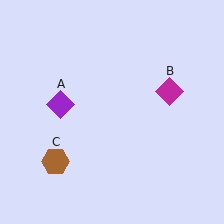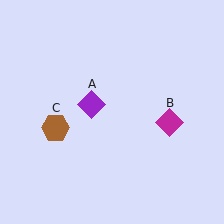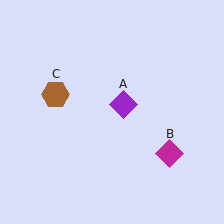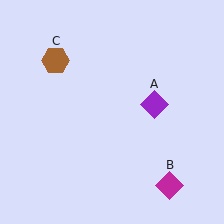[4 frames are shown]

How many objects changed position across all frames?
3 objects changed position: purple diamond (object A), magenta diamond (object B), brown hexagon (object C).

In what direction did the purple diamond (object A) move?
The purple diamond (object A) moved right.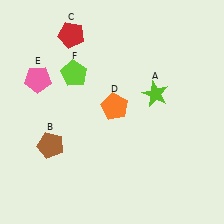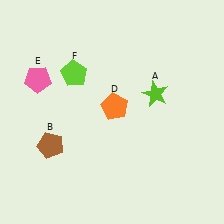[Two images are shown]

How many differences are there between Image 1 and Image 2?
There is 1 difference between the two images.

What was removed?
The red pentagon (C) was removed in Image 2.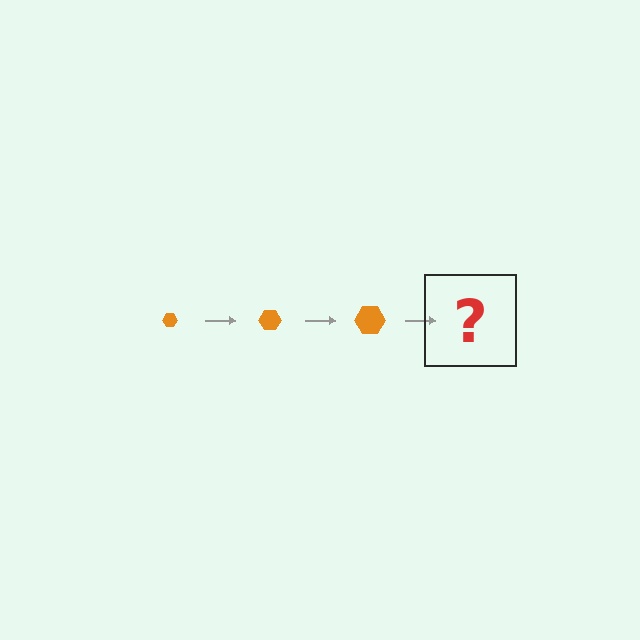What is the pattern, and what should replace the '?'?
The pattern is that the hexagon gets progressively larger each step. The '?' should be an orange hexagon, larger than the previous one.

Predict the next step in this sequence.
The next step is an orange hexagon, larger than the previous one.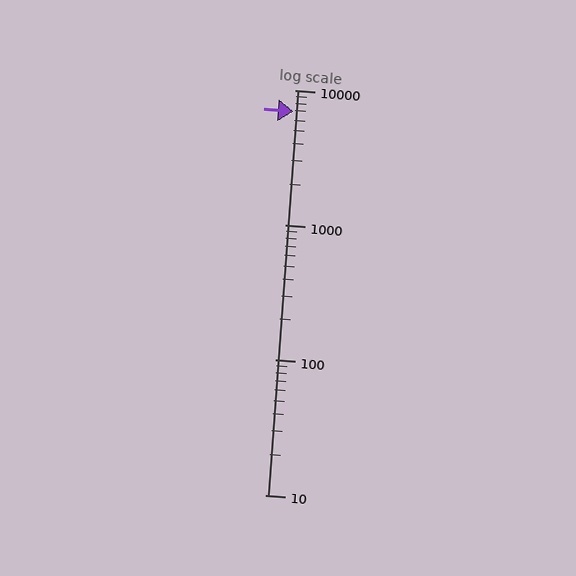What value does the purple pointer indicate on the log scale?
The pointer indicates approximately 6900.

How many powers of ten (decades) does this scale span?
The scale spans 3 decades, from 10 to 10000.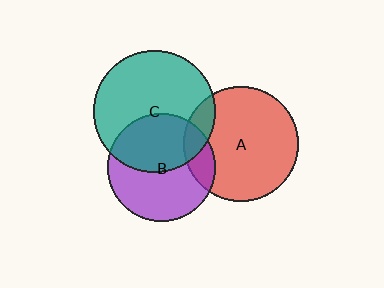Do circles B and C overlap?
Yes.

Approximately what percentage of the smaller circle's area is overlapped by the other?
Approximately 45%.